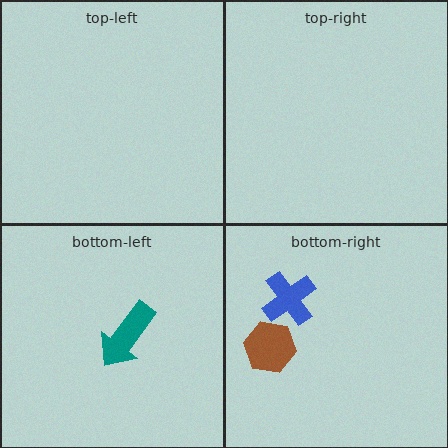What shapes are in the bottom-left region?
The teal arrow.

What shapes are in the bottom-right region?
The blue cross, the brown hexagon.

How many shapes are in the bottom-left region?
1.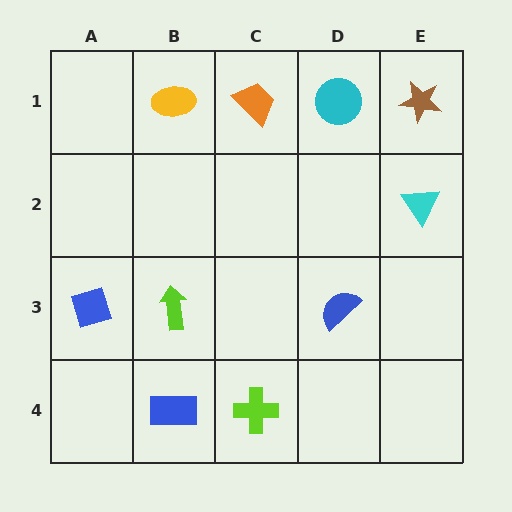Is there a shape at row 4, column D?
No, that cell is empty.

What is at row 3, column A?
A blue diamond.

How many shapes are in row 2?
1 shape.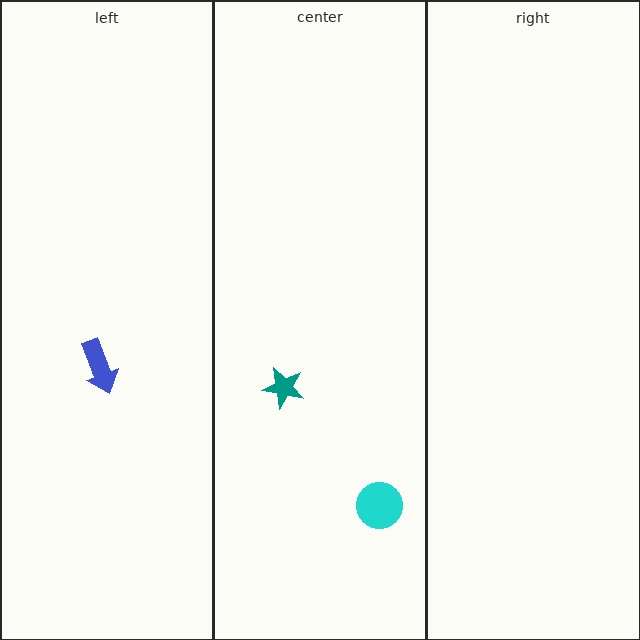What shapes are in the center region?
The cyan circle, the teal star.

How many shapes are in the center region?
2.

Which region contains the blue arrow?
The left region.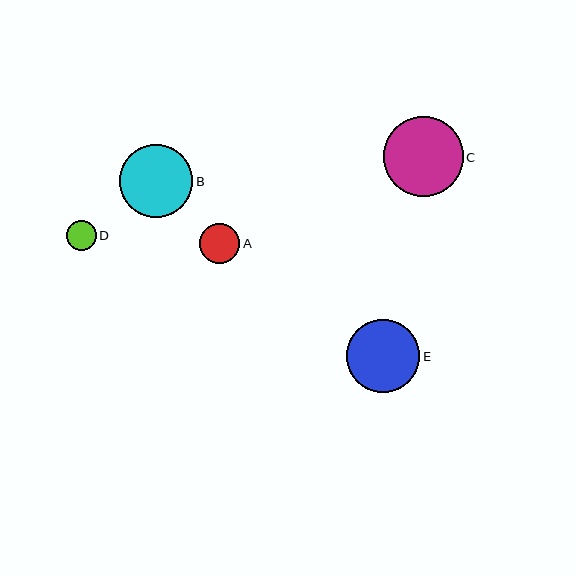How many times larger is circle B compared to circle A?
Circle B is approximately 1.8 times the size of circle A.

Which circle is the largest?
Circle C is the largest with a size of approximately 80 pixels.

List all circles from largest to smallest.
From largest to smallest: C, E, B, A, D.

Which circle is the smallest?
Circle D is the smallest with a size of approximately 30 pixels.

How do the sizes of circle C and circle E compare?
Circle C and circle E are approximately the same size.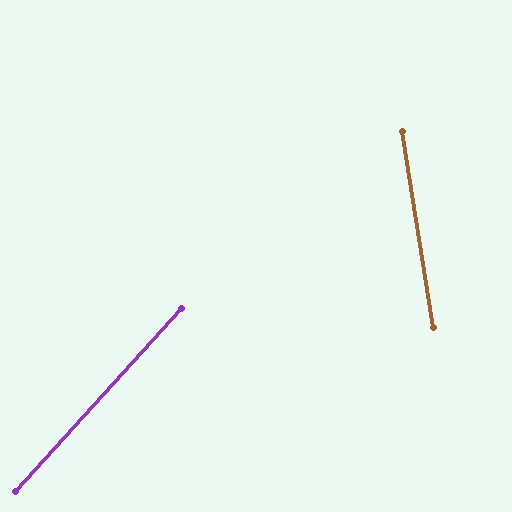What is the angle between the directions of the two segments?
Approximately 51 degrees.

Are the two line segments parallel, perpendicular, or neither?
Neither parallel nor perpendicular — they differ by about 51°.